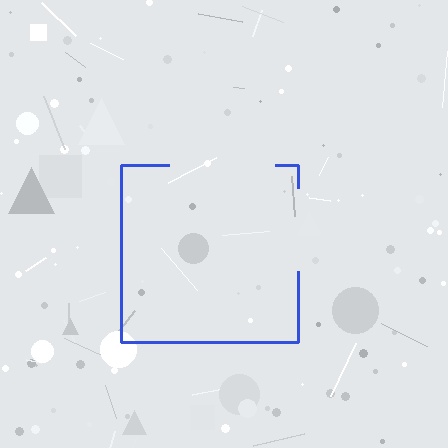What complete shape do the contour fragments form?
The contour fragments form a square.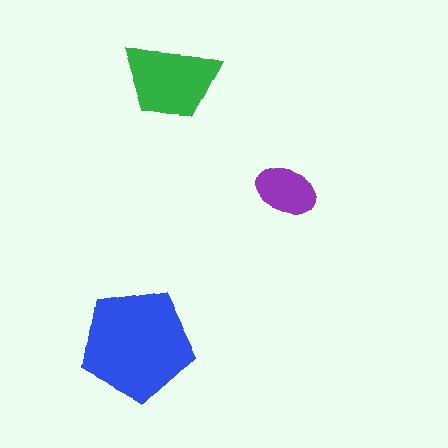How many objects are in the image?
There are 3 objects in the image.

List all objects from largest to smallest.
The blue pentagon, the green trapezoid, the purple ellipse.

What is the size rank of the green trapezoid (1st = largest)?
2nd.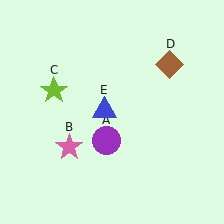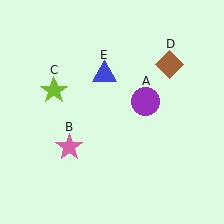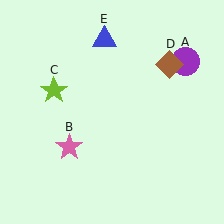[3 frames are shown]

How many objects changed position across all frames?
2 objects changed position: purple circle (object A), blue triangle (object E).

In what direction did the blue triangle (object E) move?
The blue triangle (object E) moved up.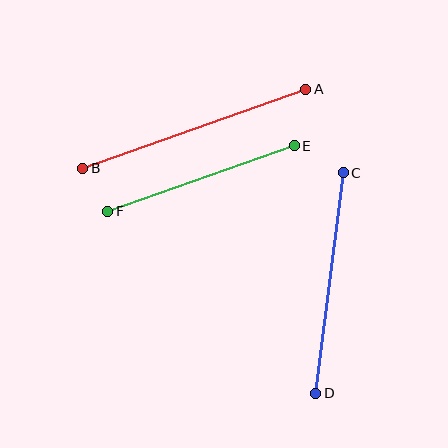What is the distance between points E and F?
The distance is approximately 198 pixels.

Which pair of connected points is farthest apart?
Points A and B are farthest apart.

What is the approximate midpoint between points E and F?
The midpoint is at approximately (201, 178) pixels.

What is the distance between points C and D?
The distance is approximately 222 pixels.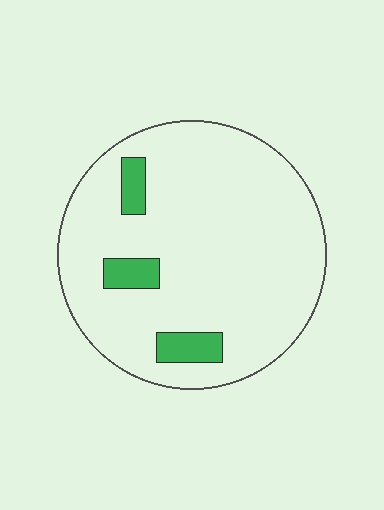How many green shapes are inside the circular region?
3.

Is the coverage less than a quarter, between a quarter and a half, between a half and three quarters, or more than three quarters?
Less than a quarter.